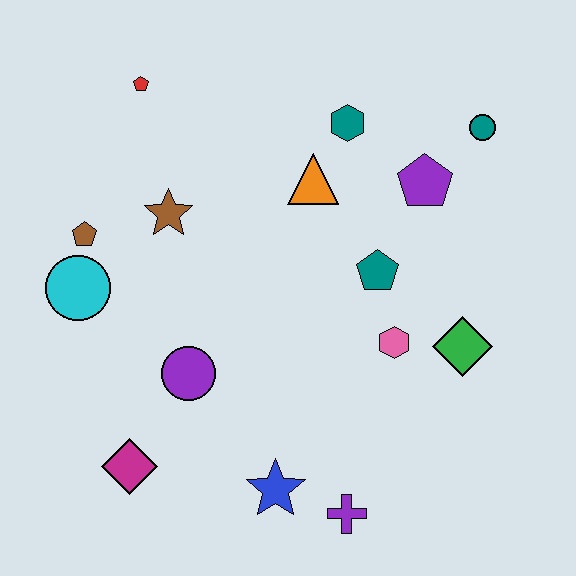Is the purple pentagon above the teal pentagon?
Yes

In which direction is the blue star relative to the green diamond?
The blue star is to the left of the green diamond.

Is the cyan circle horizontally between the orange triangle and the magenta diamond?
No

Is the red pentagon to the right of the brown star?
No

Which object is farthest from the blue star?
The red pentagon is farthest from the blue star.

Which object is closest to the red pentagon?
The brown star is closest to the red pentagon.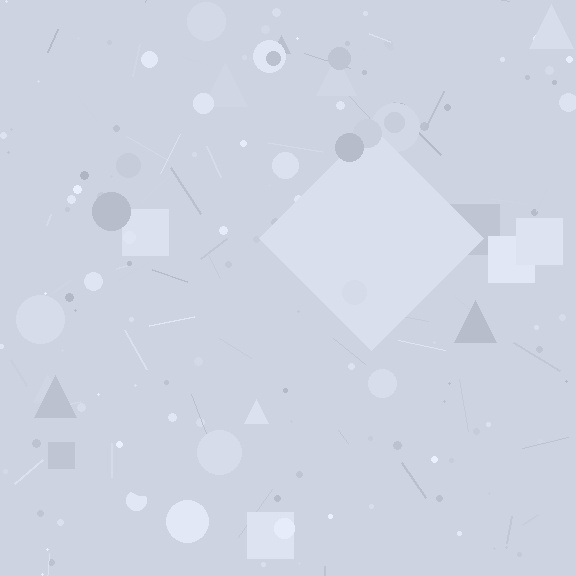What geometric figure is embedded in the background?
A diamond is embedded in the background.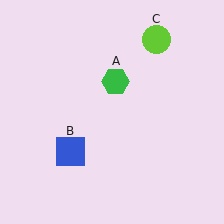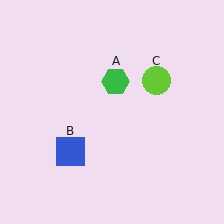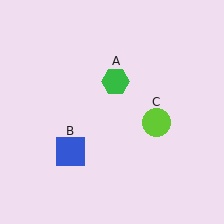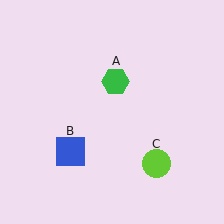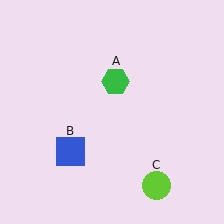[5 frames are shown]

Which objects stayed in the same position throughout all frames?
Green hexagon (object A) and blue square (object B) remained stationary.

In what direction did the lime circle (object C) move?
The lime circle (object C) moved down.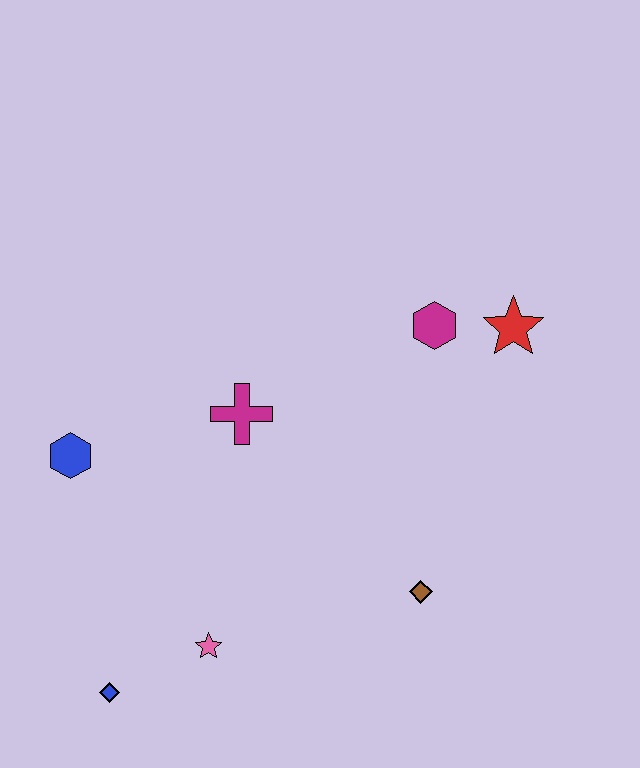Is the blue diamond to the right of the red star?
No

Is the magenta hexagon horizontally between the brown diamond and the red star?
Yes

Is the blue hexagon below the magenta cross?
Yes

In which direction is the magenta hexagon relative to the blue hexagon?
The magenta hexagon is to the right of the blue hexagon.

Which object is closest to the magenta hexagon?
The red star is closest to the magenta hexagon.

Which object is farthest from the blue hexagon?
The red star is farthest from the blue hexagon.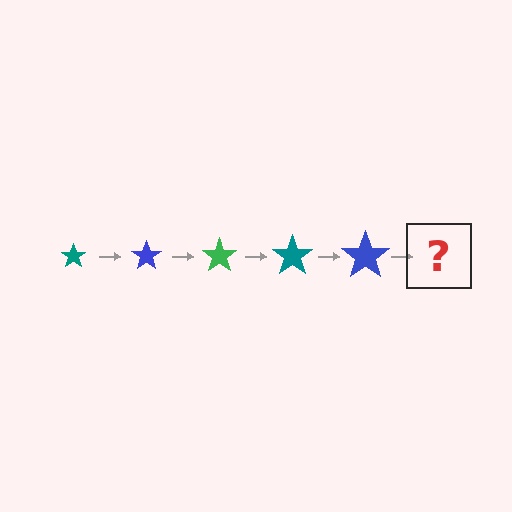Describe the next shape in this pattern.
It should be a green star, larger than the previous one.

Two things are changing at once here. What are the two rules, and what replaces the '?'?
The two rules are that the star grows larger each step and the color cycles through teal, blue, and green. The '?' should be a green star, larger than the previous one.